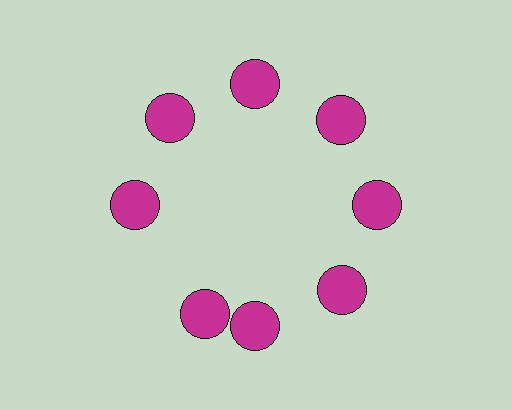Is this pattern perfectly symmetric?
No. The 8 magenta circles are arranged in a ring, but one element near the 8 o'clock position is rotated out of alignment along the ring, breaking the 8-fold rotational symmetry.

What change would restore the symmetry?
The symmetry would be restored by rotating it back into even spacing with its neighbors so that all 8 circles sit at equal angles and equal distance from the center.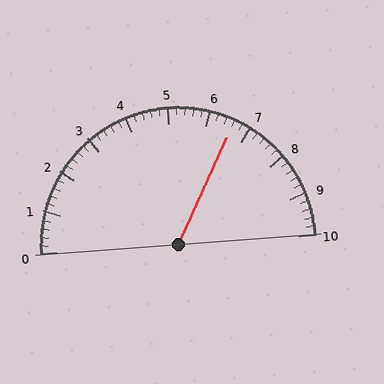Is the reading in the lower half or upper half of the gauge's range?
The reading is in the upper half of the range (0 to 10).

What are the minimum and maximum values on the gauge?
The gauge ranges from 0 to 10.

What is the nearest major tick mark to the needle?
The nearest major tick mark is 7.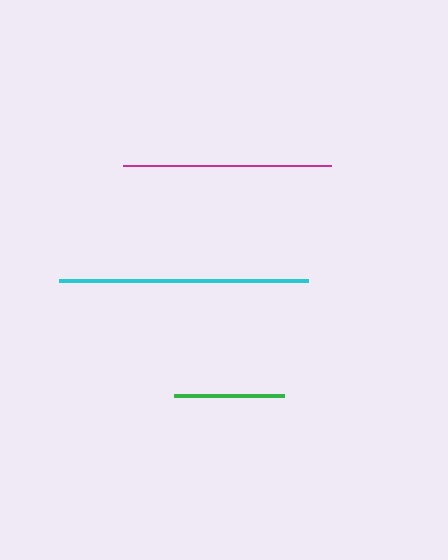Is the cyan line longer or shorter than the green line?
The cyan line is longer than the green line.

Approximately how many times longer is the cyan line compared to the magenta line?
The cyan line is approximately 1.2 times the length of the magenta line.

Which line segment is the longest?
The cyan line is the longest at approximately 248 pixels.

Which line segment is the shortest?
The green line is the shortest at approximately 110 pixels.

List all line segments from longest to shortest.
From longest to shortest: cyan, magenta, green.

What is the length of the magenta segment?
The magenta segment is approximately 209 pixels long.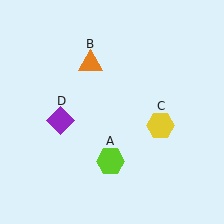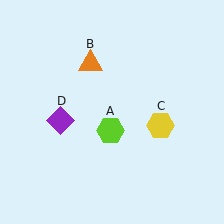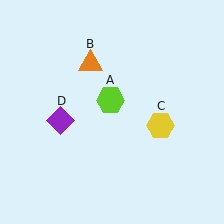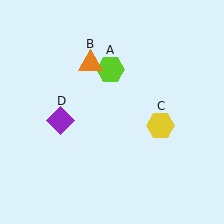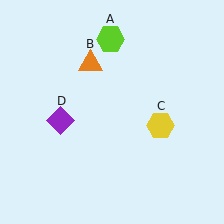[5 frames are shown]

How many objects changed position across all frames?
1 object changed position: lime hexagon (object A).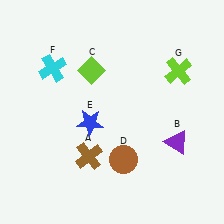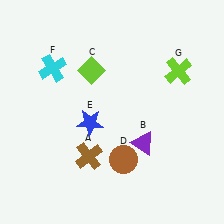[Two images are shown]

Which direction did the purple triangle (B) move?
The purple triangle (B) moved left.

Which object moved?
The purple triangle (B) moved left.